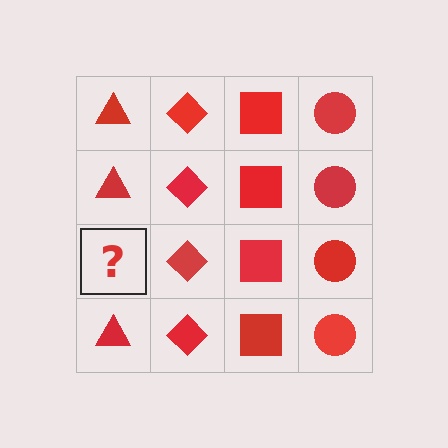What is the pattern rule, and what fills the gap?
The rule is that each column has a consistent shape. The gap should be filled with a red triangle.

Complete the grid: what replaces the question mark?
The question mark should be replaced with a red triangle.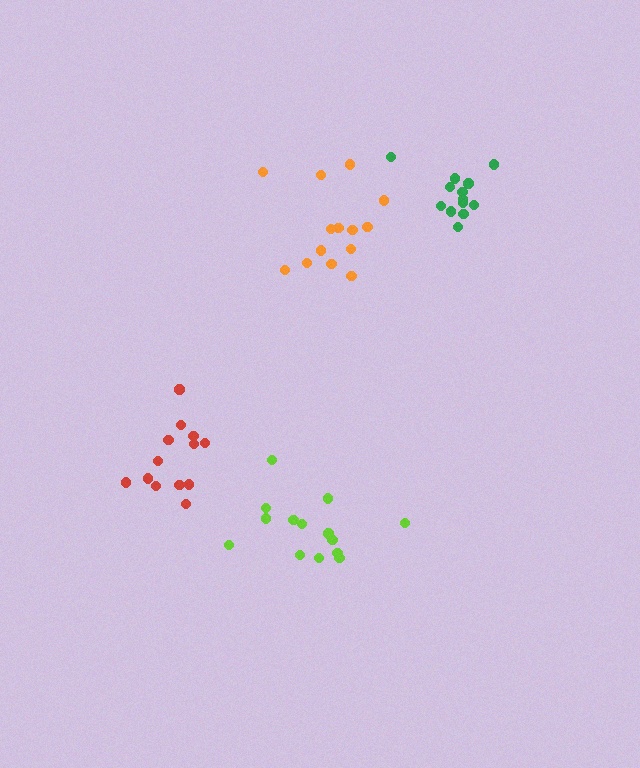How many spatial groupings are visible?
There are 4 spatial groupings.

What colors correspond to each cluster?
The clusters are colored: orange, green, lime, red.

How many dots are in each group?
Group 1: 14 dots, Group 2: 13 dots, Group 3: 14 dots, Group 4: 13 dots (54 total).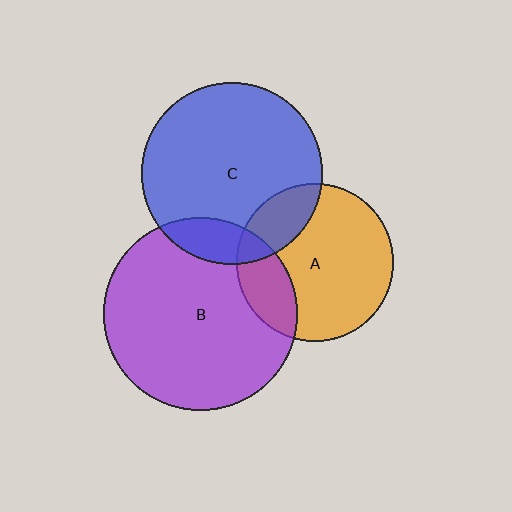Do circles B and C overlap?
Yes.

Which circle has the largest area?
Circle B (purple).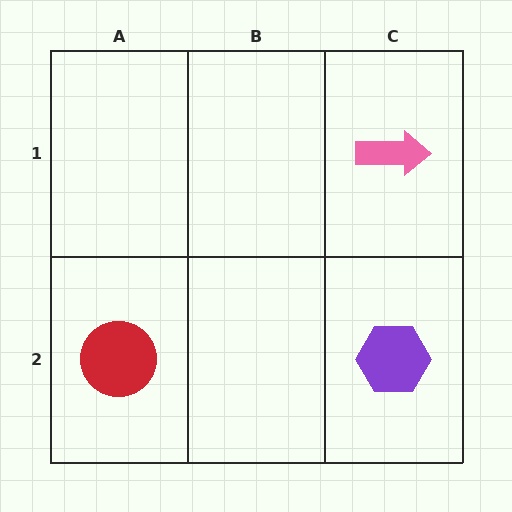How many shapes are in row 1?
1 shape.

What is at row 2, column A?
A red circle.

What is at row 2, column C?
A purple hexagon.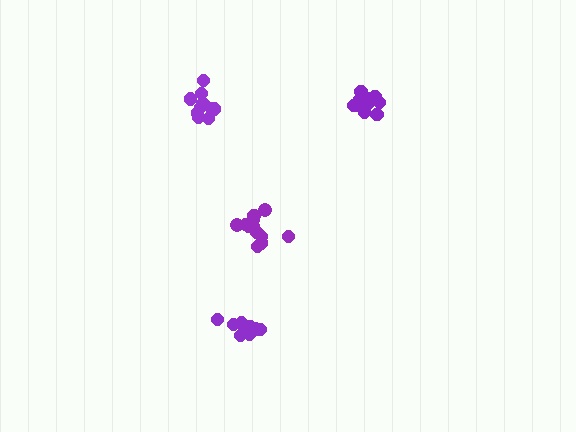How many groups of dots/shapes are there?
There are 4 groups.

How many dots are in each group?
Group 1: 10 dots, Group 2: 11 dots, Group 3: 9 dots, Group 4: 13 dots (43 total).